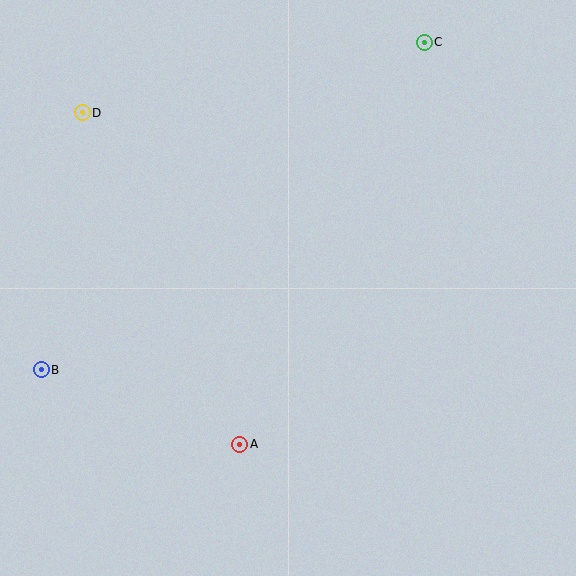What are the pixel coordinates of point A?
Point A is at (240, 444).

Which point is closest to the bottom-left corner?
Point B is closest to the bottom-left corner.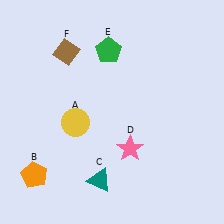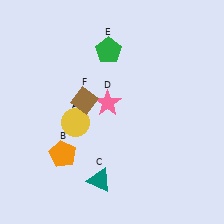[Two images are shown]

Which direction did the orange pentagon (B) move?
The orange pentagon (B) moved right.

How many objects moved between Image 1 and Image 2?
3 objects moved between the two images.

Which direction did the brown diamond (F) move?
The brown diamond (F) moved down.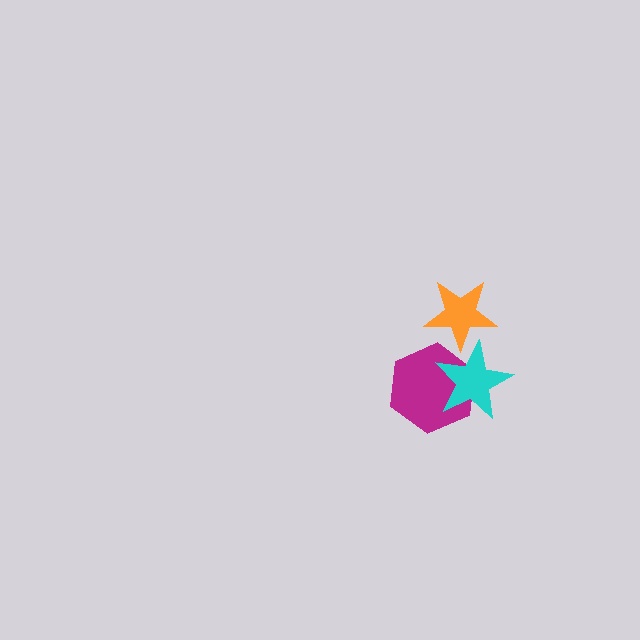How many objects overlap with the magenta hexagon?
1 object overlaps with the magenta hexagon.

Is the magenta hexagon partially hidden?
Yes, it is partially covered by another shape.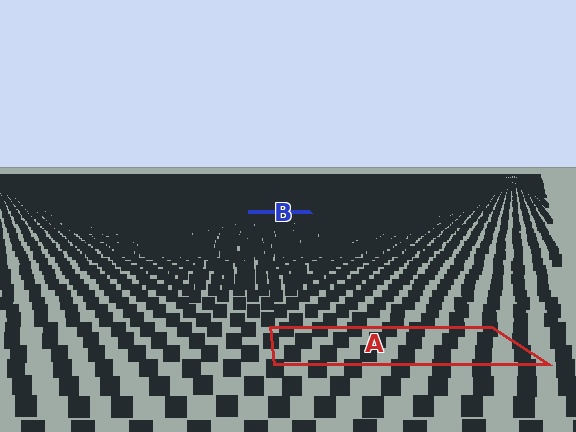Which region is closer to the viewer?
Region A is closer. The texture elements there are larger and more spread out.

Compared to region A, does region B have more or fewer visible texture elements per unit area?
Region B has more texture elements per unit area — they are packed more densely because it is farther away.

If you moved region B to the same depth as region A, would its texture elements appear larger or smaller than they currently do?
They would appear larger. At a closer depth, the same texture elements are projected at a bigger on-screen size.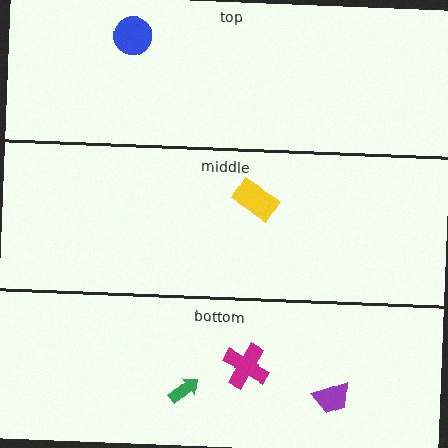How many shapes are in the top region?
1.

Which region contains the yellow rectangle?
The middle region.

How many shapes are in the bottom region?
3.